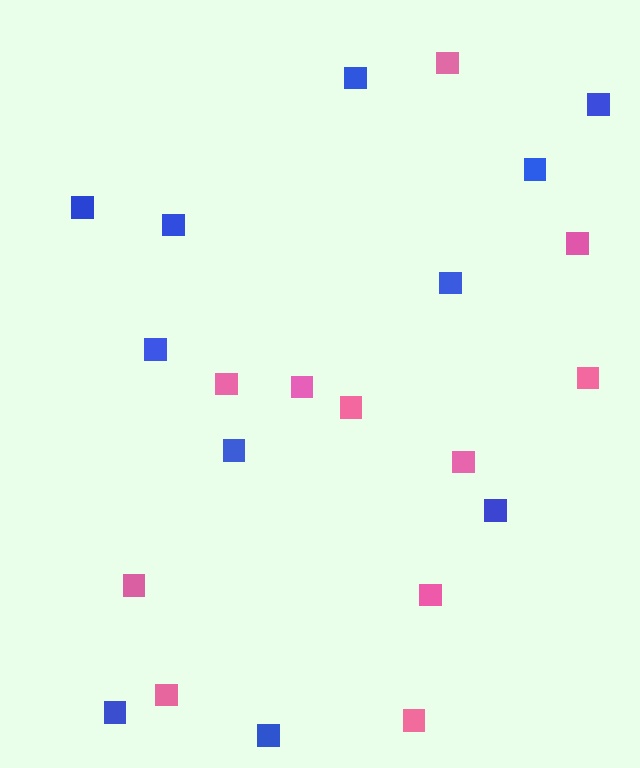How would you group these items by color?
There are 2 groups: one group of blue squares (11) and one group of pink squares (11).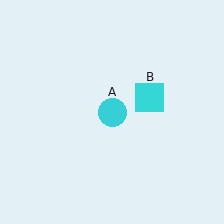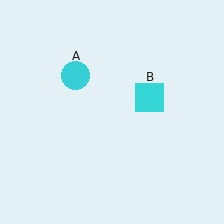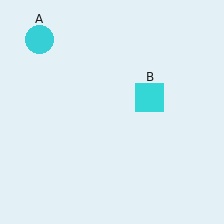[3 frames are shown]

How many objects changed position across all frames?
1 object changed position: cyan circle (object A).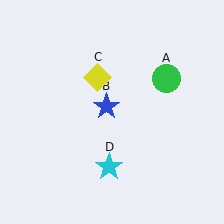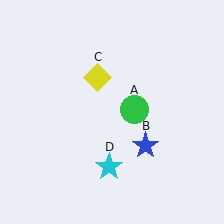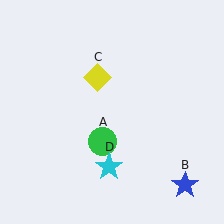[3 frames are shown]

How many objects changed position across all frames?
2 objects changed position: green circle (object A), blue star (object B).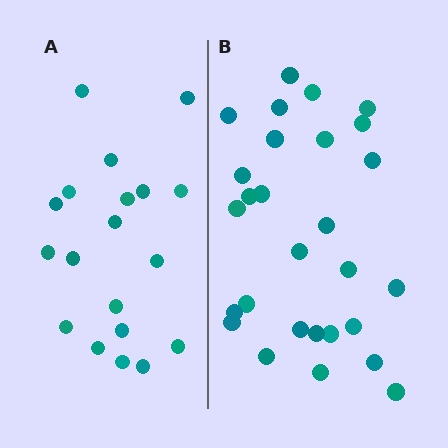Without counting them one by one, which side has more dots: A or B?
Region B (the right region) has more dots.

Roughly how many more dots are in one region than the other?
Region B has roughly 8 or so more dots than region A.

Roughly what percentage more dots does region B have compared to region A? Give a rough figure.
About 45% more.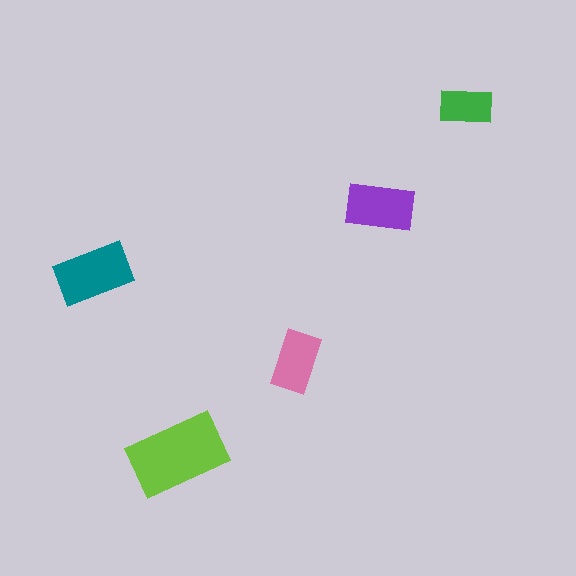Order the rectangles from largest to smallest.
the lime one, the teal one, the purple one, the pink one, the green one.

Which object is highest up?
The green rectangle is topmost.